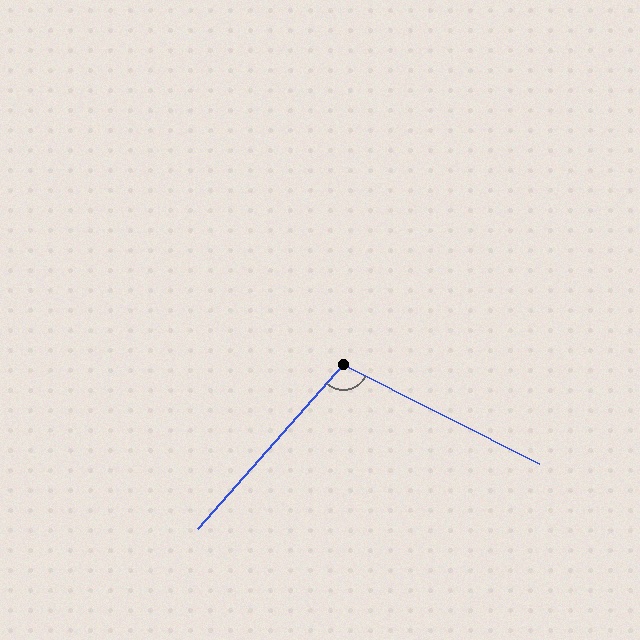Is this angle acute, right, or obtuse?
It is obtuse.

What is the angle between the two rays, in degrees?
Approximately 105 degrees.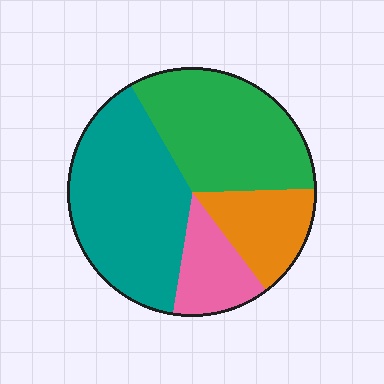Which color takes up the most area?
Teal, at roughly 40%.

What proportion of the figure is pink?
Pink covers roughly 15% of the figure.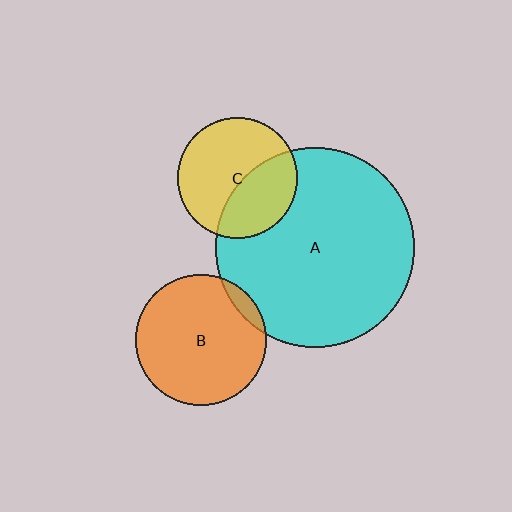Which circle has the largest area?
Circle A (cyan).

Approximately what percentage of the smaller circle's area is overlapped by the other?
Approximately 40%.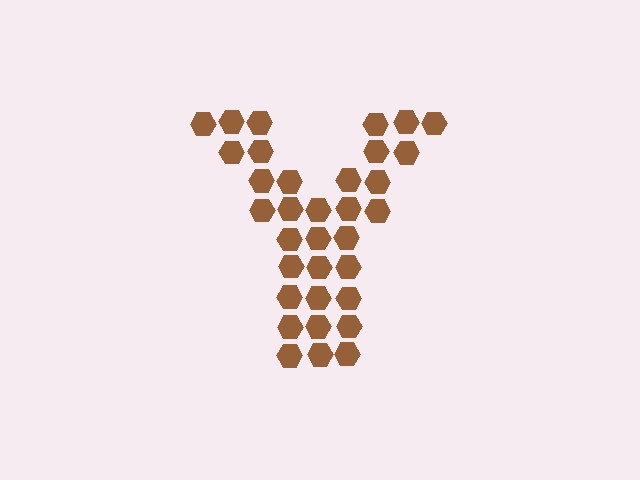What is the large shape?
The large shape is the letter Y.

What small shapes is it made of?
It is made of small hexagons.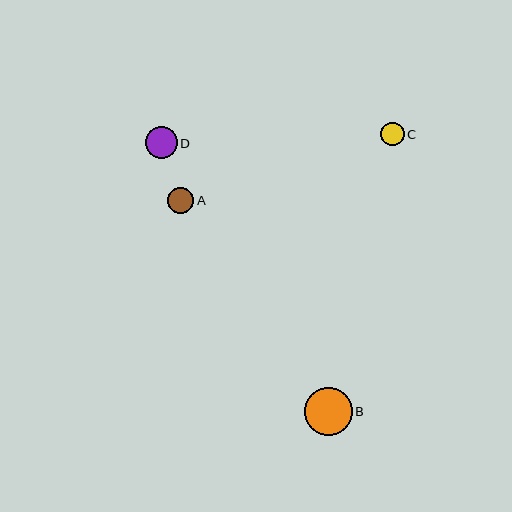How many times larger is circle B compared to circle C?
Circle B is approximately 2.1 times the size of circle C.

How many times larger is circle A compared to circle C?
Circle A is approximately 1.1 times the size of circle C.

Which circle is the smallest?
Circle C is the smallest with a size of approximately 23 pixels.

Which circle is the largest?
Circle B is the largest with a size of approximately 48 pixels.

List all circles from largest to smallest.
From largest to smallest: B, D, A, C.